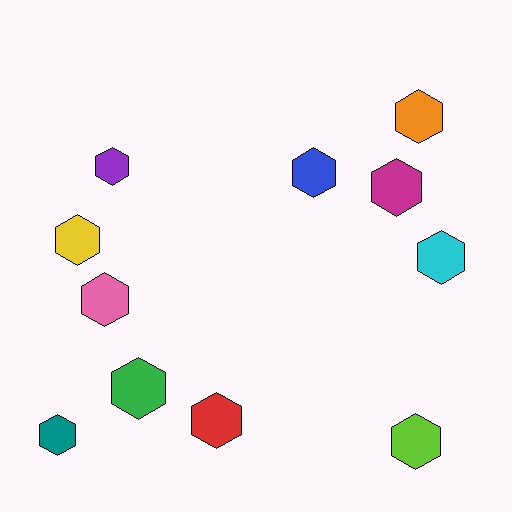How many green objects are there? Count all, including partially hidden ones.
There is 1 green object.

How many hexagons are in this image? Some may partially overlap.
There are 11 hexagons.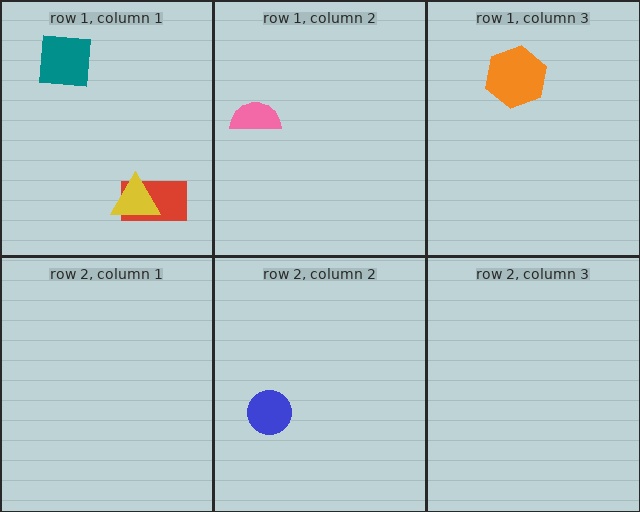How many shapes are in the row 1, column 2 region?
1.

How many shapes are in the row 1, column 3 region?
1.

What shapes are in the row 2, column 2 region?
The blue circle.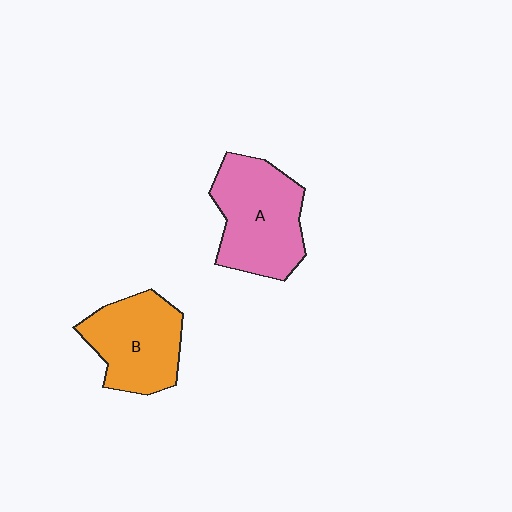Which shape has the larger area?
Shape A (pink).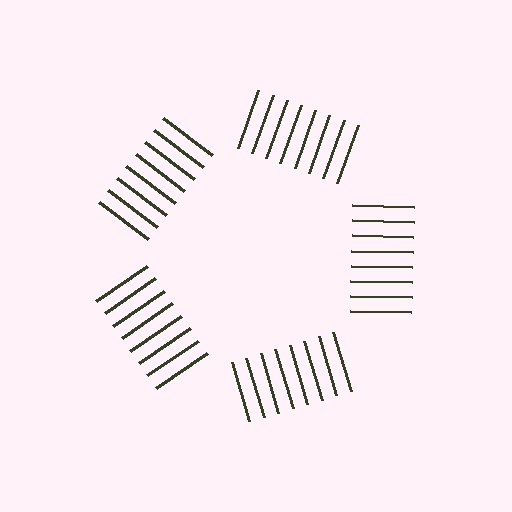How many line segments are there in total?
40 — 8 along each of the 5 edges.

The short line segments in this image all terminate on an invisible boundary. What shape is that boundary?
An illusory pentagon — the line segments terminate on its edges but no continuous stroke is drawn.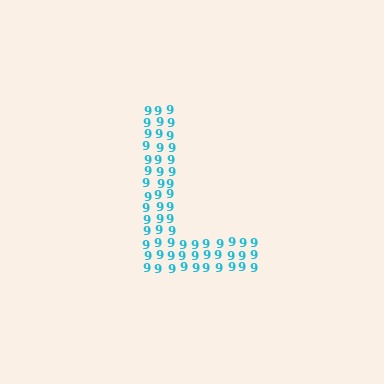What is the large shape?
The large shape is the letter L.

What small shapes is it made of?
It is made of small digit 9's.